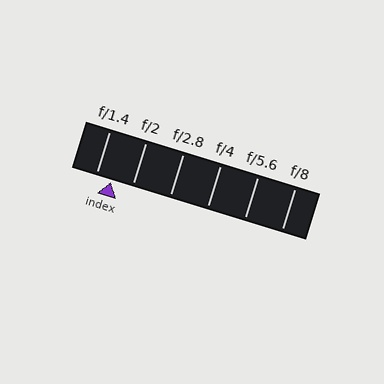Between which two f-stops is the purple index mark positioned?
The index mark is between f/1.4 and f/2.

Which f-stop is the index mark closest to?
The index mark is closest to f/1.4.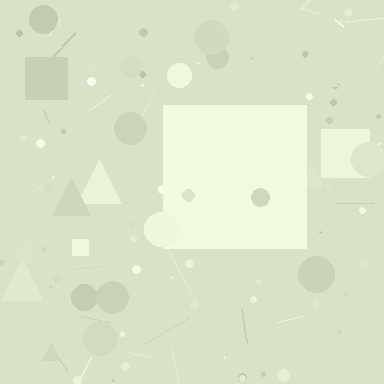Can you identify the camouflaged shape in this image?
The camouflaged shape is a square.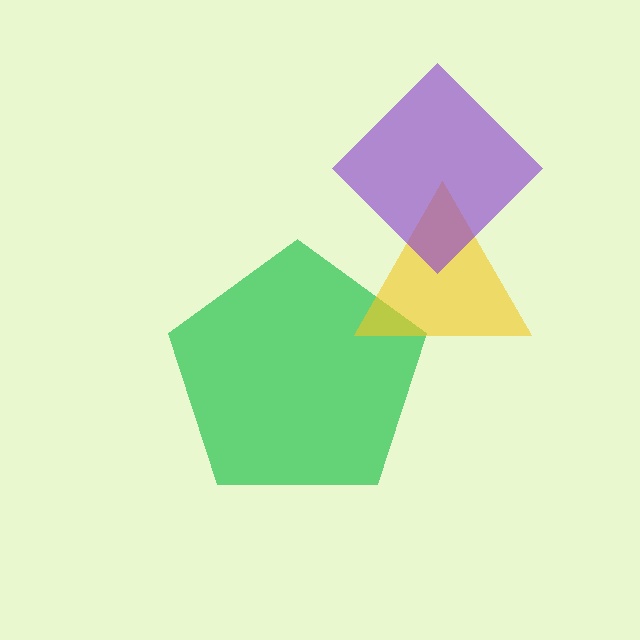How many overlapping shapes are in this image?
There are 3 overlapping shapes in the image.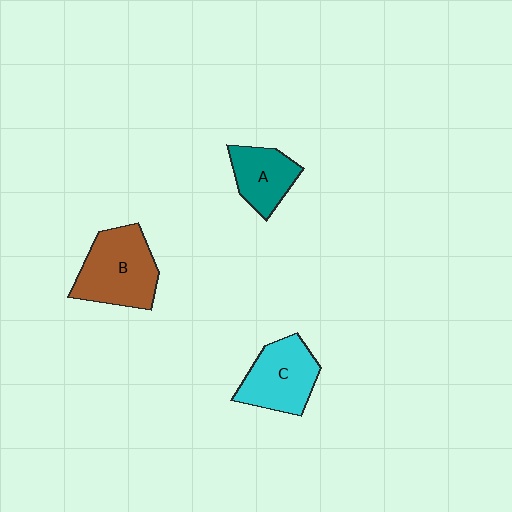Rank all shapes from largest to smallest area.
From largest to smallest: B (brown), C (cyan), A (teal).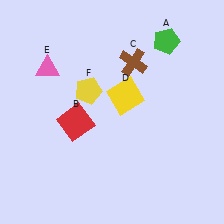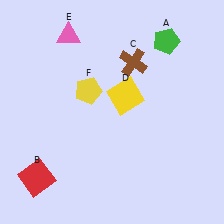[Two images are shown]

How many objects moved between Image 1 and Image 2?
2 objects moved between the two images.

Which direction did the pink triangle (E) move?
The pink triangle (E) moved up.